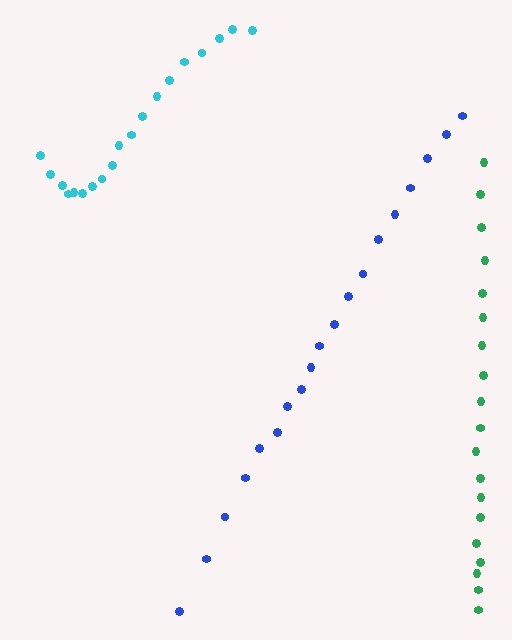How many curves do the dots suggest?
There are 3 distinct paths.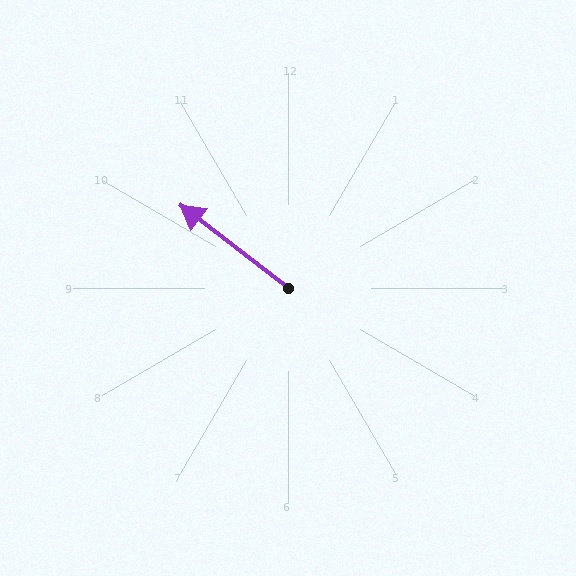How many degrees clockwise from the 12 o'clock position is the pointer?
Approximately 308 degrees.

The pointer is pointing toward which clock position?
Roughly 10 o'clock.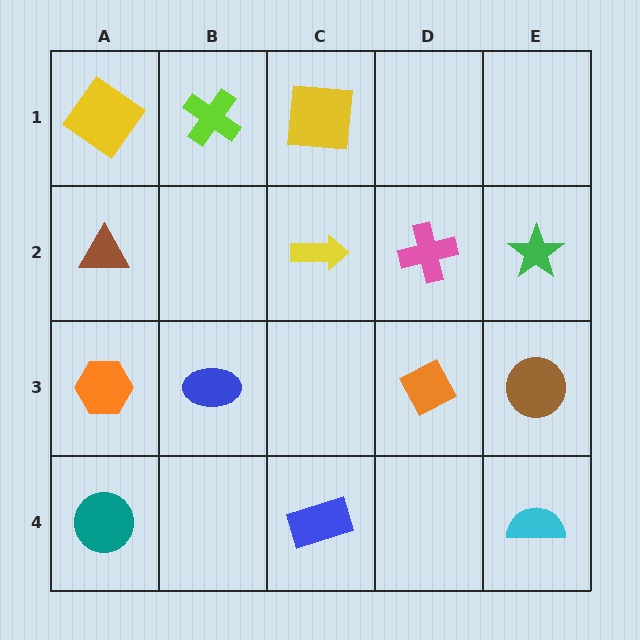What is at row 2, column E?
A green star.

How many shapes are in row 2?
4 shapes.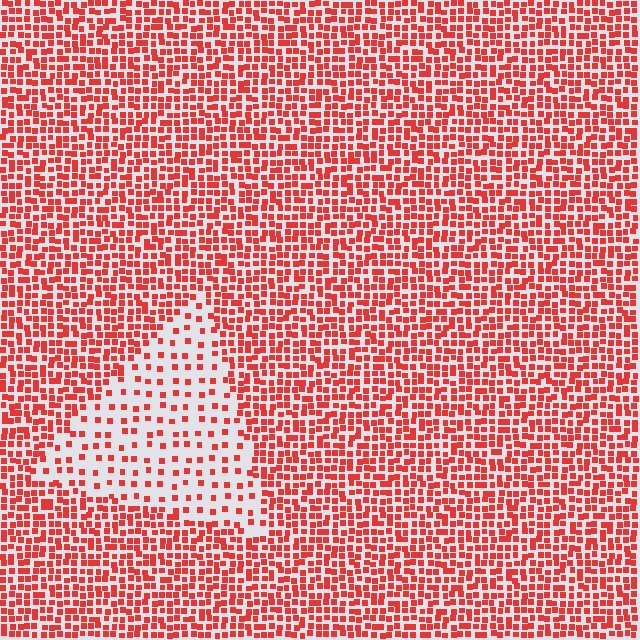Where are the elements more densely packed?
The elements are more densely packed outside the triangle boundary.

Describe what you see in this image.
The image contains small red elements arranged at two different densities. A triangle-shaped region is visible where the elements are less densely packed than the surrounding area.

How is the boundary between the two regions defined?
The boundary is defined by a change in element density (approximately 2.7x ratio). All elements are the same color, size, and shape.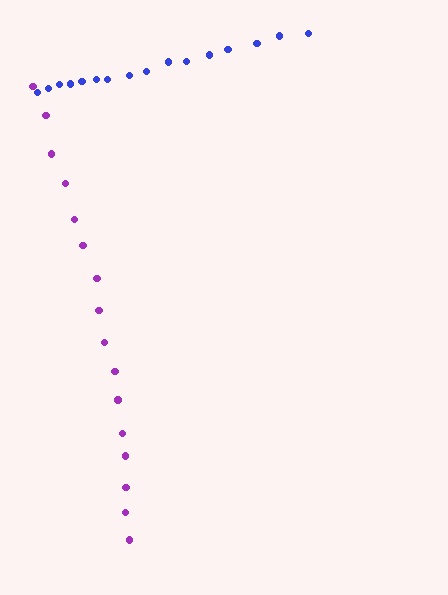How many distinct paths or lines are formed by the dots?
There are 2 distinct paths.